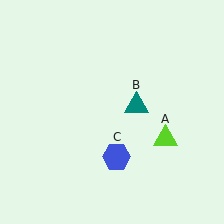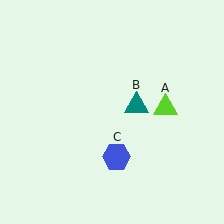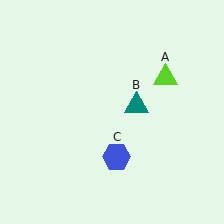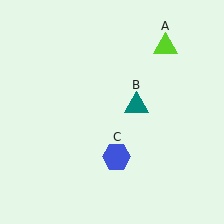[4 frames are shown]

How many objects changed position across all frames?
1 object changed position: lime triangle (object A).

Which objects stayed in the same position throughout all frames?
Teal triangle (object B) and blue hexagon (object C) remained stationary.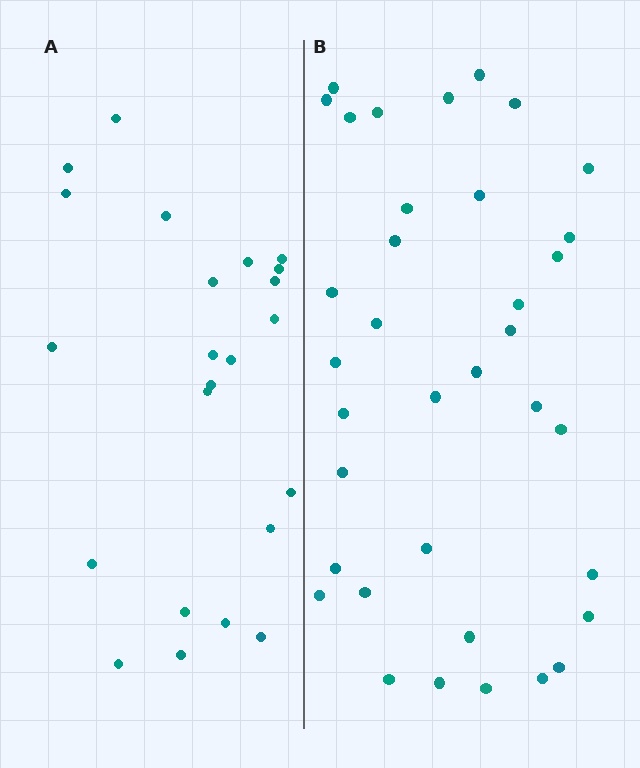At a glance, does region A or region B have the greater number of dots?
Region B (the right region) has more dots.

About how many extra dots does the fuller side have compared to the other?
Region B has approximately 15 more dots than region A.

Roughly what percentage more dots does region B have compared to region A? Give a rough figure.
About 55% more.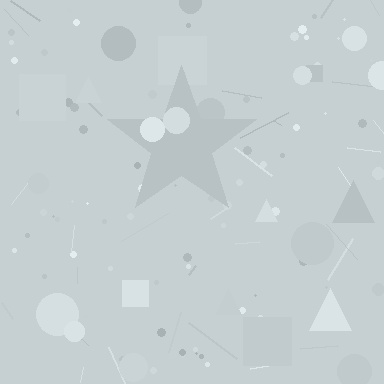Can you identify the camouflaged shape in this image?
The camouflaged shape is a star.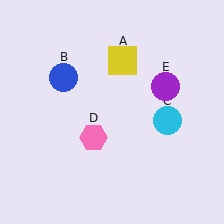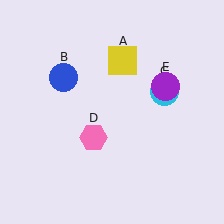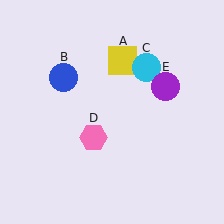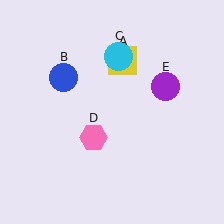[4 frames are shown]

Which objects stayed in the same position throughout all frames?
Yellow square (object A) and blue circle (object B) and pink hexagon (object D) and purple circle (object E) remained stationary.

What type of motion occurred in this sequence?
The cyan circle (object C) rotated counterclockwise around the center of the scene.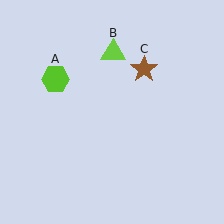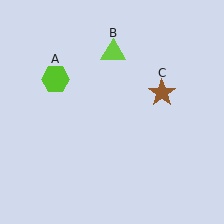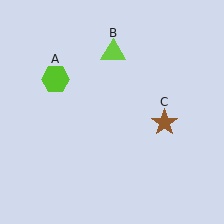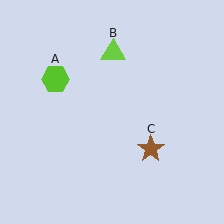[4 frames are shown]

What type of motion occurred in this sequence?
The brown star (object C) rotated clockwise around the center of the scene.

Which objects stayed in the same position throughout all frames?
Lime hexagon (object A) and lime triangle (object B) remained stationary.